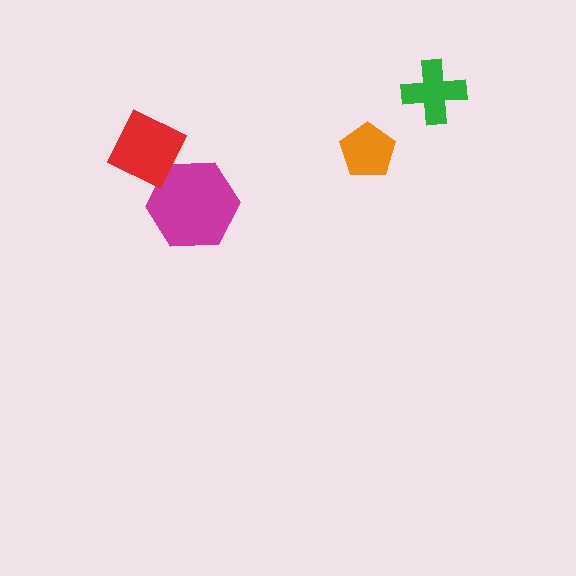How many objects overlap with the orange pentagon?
0 objects overlap with the orange pentagon.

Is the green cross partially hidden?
No, no other shape covers it.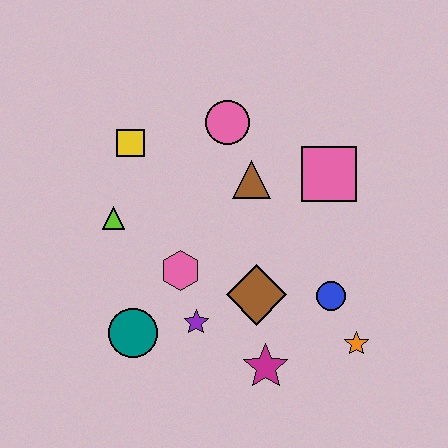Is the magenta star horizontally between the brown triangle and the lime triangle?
No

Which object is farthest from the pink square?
The teal circle is farthest from the pink square.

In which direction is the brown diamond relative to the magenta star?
The brown diamond is above the magenta star.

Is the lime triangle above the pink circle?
No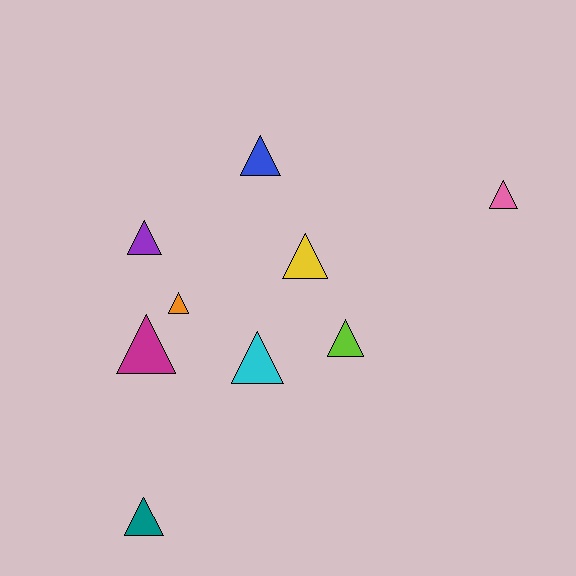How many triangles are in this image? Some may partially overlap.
There are 9 triangles.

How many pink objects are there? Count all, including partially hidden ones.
There is 1 pink object.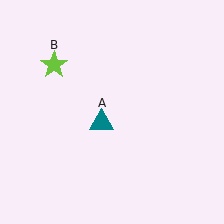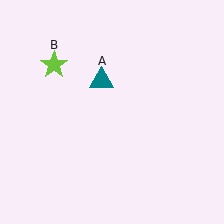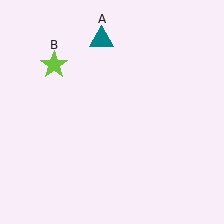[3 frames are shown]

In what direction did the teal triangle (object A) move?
The teal triangle (object A) moved up.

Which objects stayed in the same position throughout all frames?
Lime star (object B) remained stationary.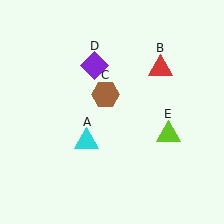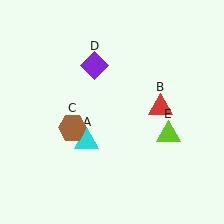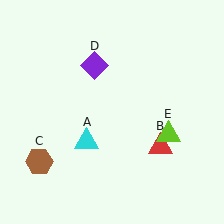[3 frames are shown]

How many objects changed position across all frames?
2 objects changed position: red triangle (object B), brown hexagon (object C).